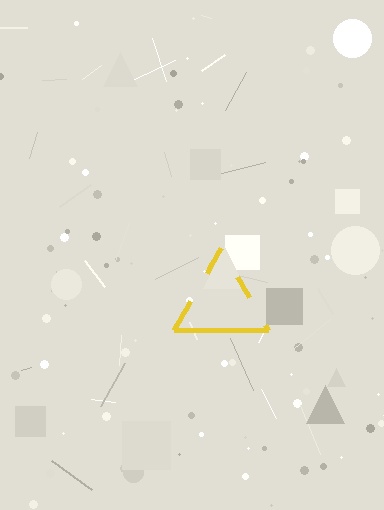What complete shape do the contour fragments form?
The contour fragments form a triangle.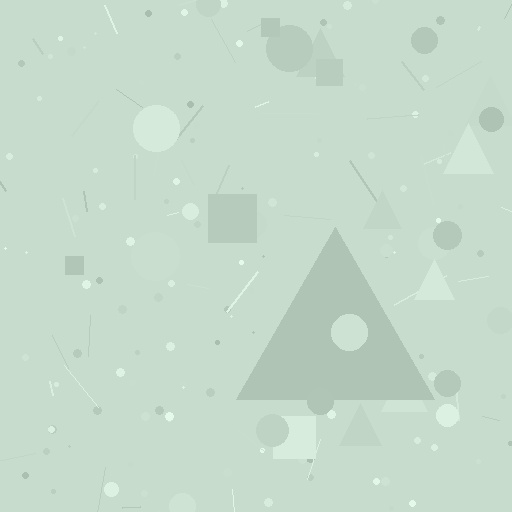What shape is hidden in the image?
A triangle is hidden in the image.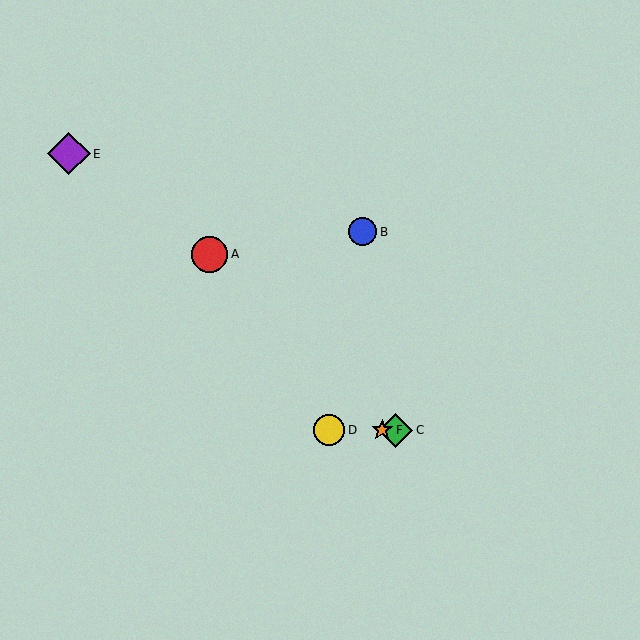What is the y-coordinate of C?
Object C is at y≈430.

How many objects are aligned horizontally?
3 objects (C, D, F) are aligned horizontally.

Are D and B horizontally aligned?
No, D is at y≈430 and B is at y≈232.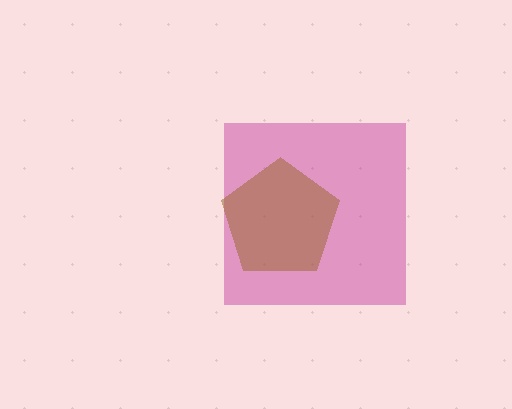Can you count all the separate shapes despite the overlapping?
Yes, there are 2 separate shapes.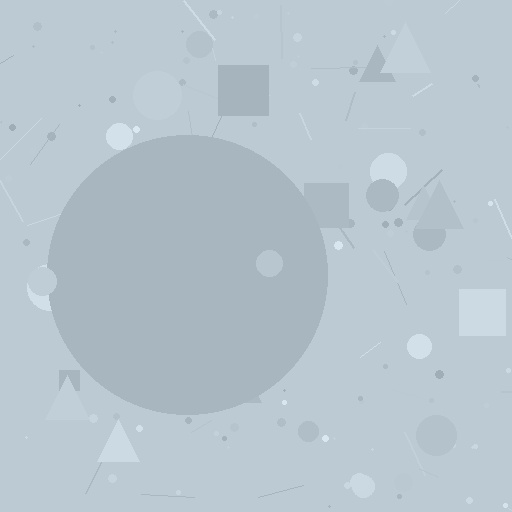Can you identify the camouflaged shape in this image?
The camouflaged shape is a circle.